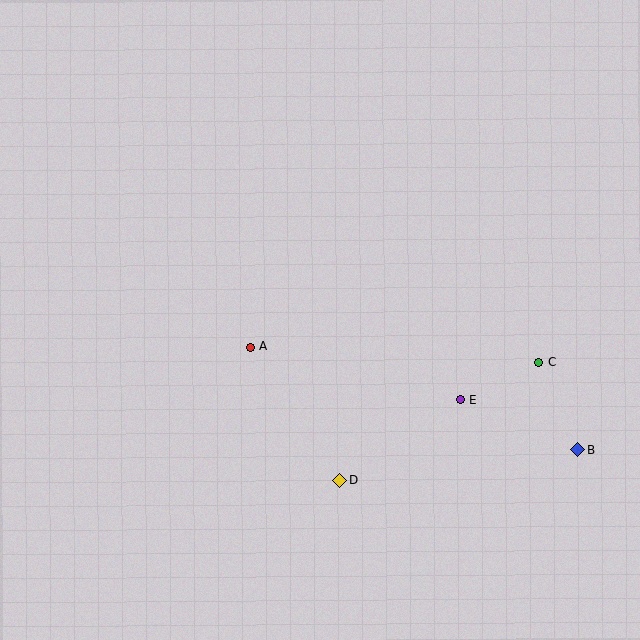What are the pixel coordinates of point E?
Point E is at (460, 400).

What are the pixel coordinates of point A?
Point A is at (250, 347).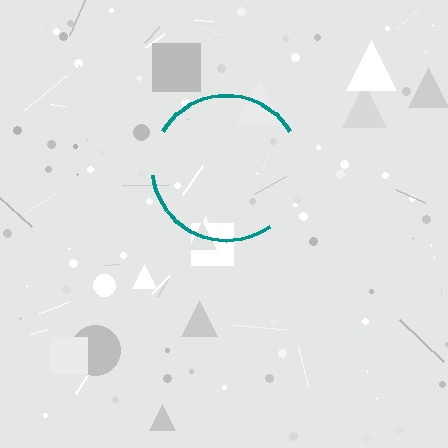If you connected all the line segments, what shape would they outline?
They would outline a circle.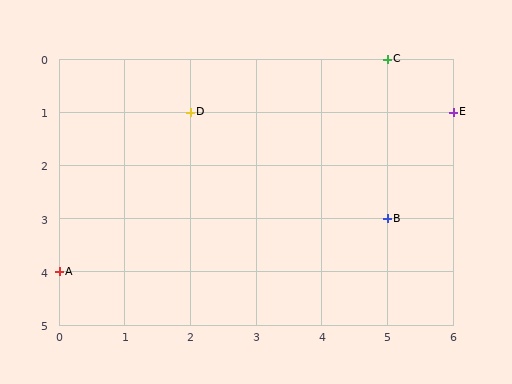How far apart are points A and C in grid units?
Points A and C are 5 columns and 4 rows apart (about 6.4 grid units diagonally).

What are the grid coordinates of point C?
Point C is at grid coordinates (5, 0).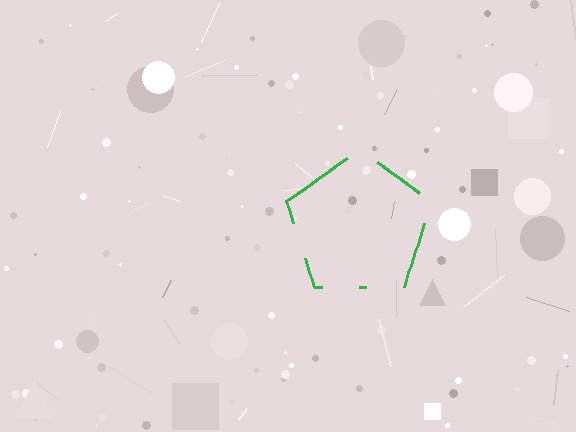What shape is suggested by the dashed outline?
The dashed outline suggests a pentagon.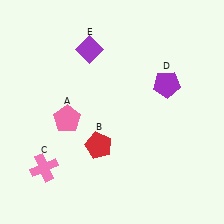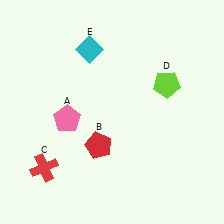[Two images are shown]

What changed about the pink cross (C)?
In Image 1, C is pink. In Image 2, it changed to red.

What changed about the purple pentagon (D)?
In Image 1, D is purple. In Image 2, it changed to lime.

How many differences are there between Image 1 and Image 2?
There are 3 differences between the two images.